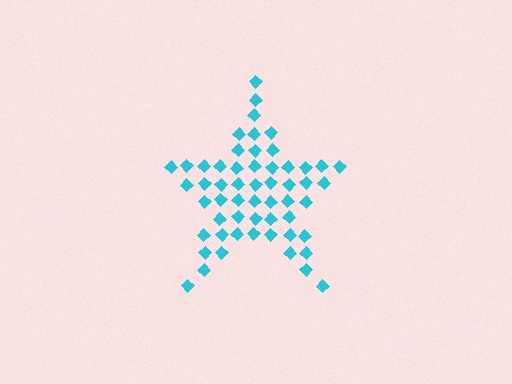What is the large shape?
The large shape is a star.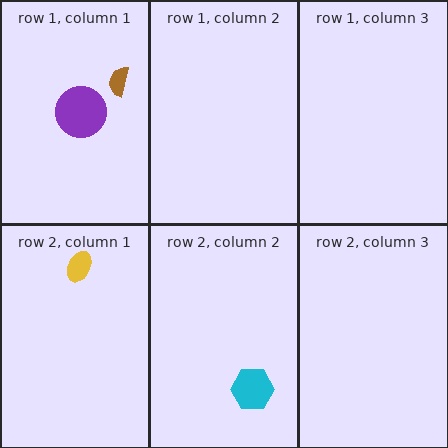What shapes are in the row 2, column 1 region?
The yellow ellipse.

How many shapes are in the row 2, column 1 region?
1.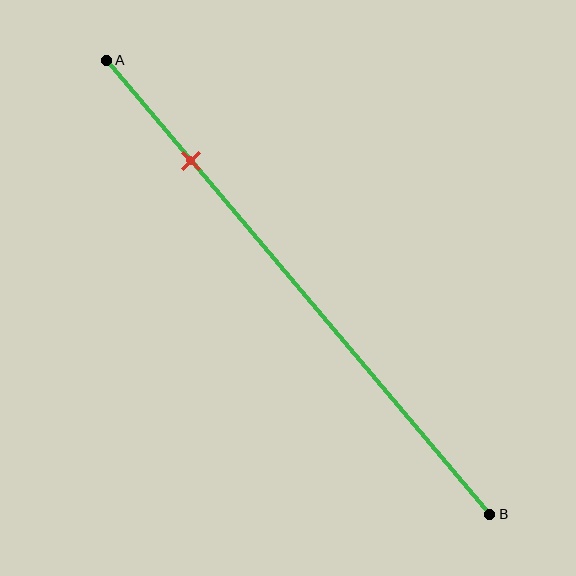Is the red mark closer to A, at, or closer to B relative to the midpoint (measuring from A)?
The red mark is closer to point A than the midpoint of segment AB.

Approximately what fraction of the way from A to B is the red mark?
The red mark is approximately 20% of the way from A to B.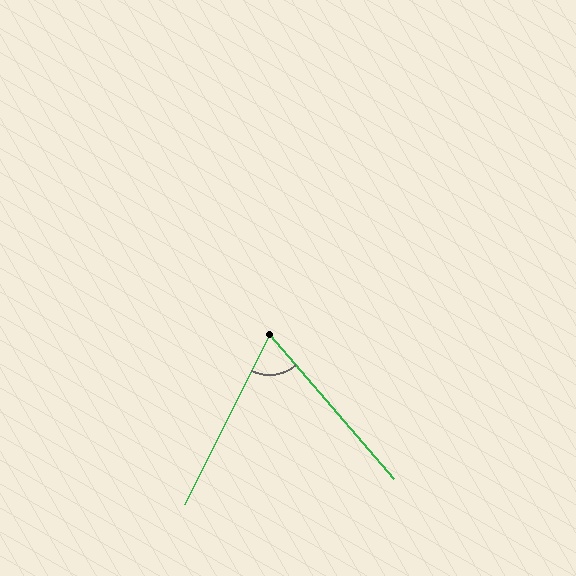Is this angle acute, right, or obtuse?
It is acute.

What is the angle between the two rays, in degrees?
Approximately 67 degrees.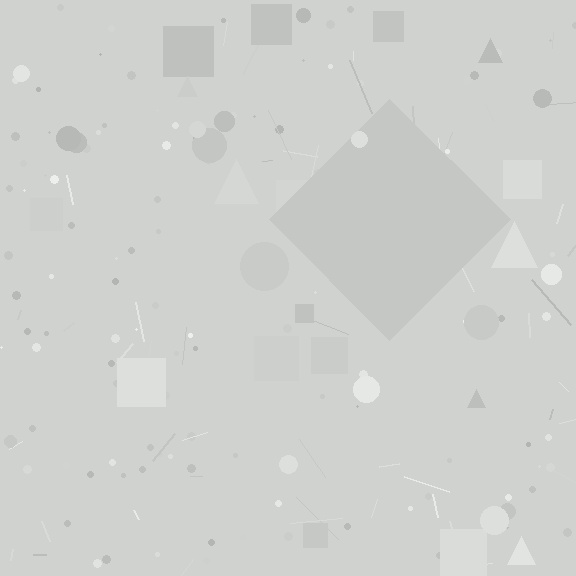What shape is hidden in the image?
A diamond is hidden in the image.